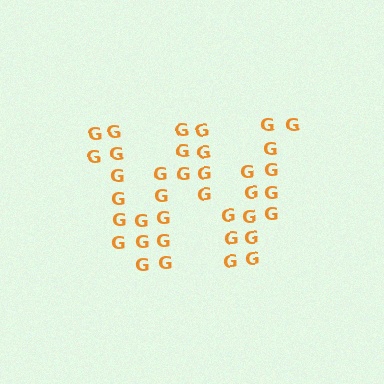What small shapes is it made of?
It is made of small letter G's.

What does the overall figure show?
The overall figure shows the letter W.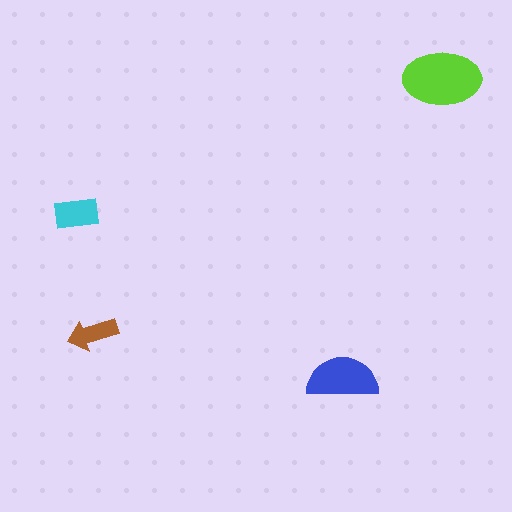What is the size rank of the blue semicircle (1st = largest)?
2nd.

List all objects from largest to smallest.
The lime ellipse, the blue semicircle, the cyan rectangle, the brown arrow.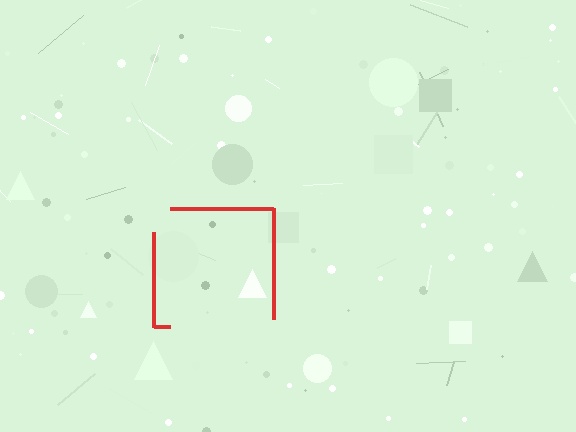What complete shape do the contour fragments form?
The contour fragments form a square.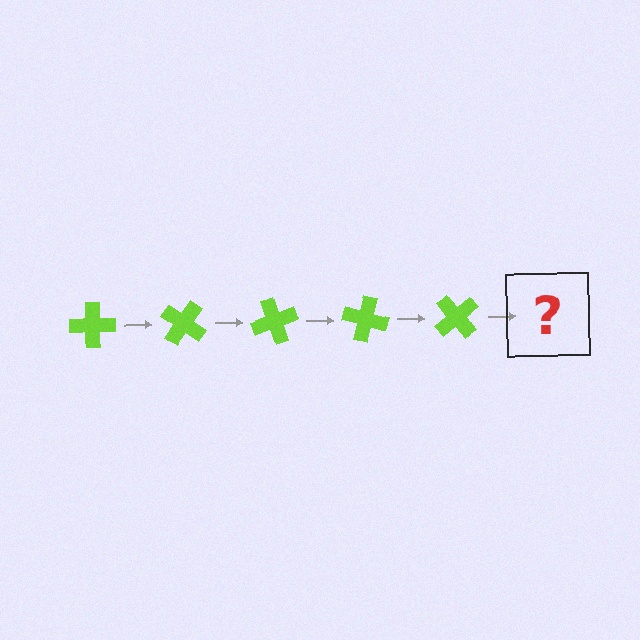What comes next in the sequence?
The next element should be a lime cross rotated 175 degrees.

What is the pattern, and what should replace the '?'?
The pattern is that the cross rotates 35 degrees each step. The '?' should be a lime cross rotated 175 degrees.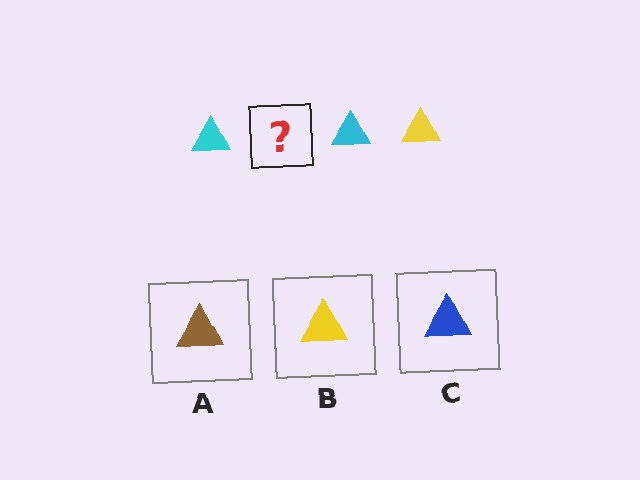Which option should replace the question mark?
Option B.